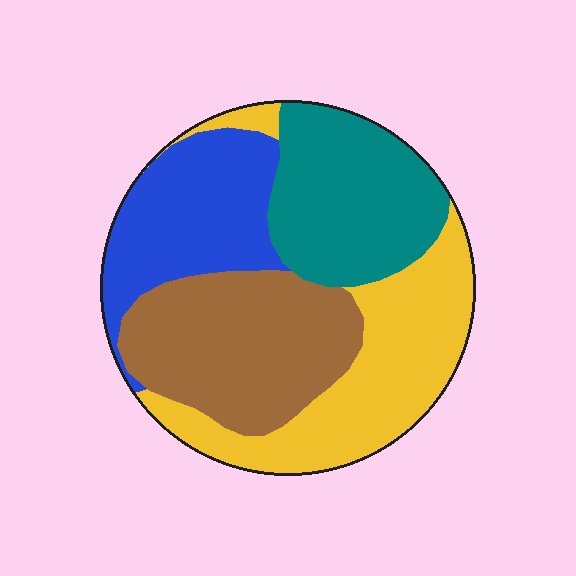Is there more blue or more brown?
Brown.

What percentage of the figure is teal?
Teal takes up about one quarter (1/4) of the figure.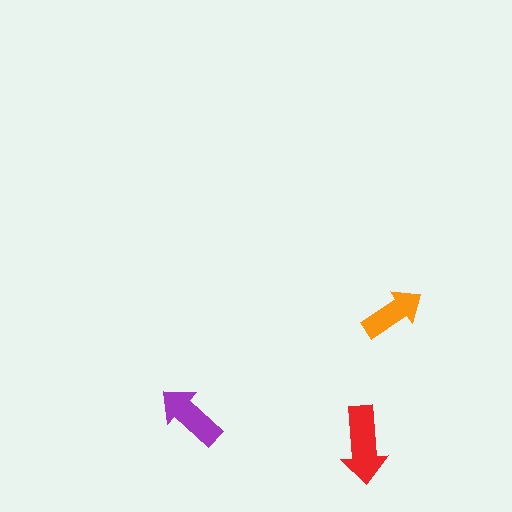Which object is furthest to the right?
The orange arrow is rightmost.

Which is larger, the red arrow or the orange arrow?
The red one.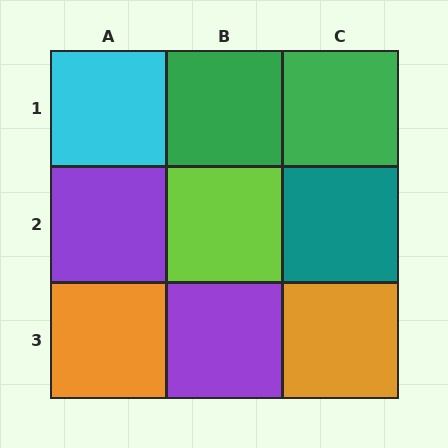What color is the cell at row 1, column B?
Green.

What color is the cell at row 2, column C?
Teal.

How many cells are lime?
1 cell is lime.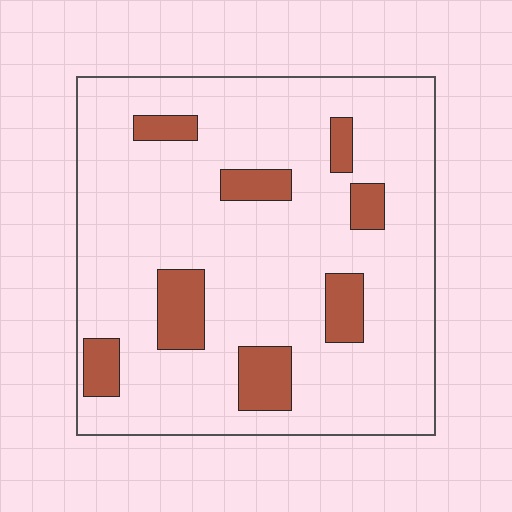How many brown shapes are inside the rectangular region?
8.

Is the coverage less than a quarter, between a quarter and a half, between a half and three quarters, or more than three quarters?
Less than a quarter.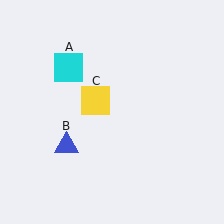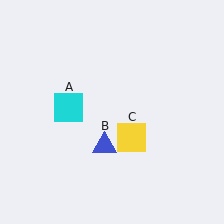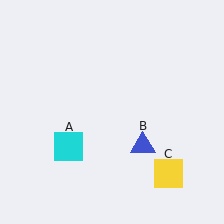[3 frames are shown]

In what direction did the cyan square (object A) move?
The cyan square (object A) moved down.